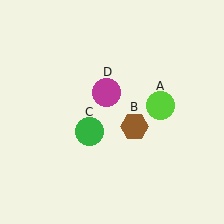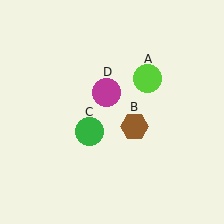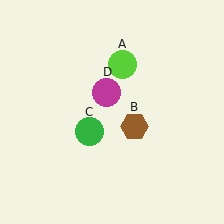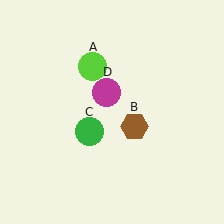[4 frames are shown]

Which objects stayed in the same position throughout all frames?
Brown hexagon (object B) and green circle (object C) and magenta circle (object D) remained stationary.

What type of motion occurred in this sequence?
The lime circle (object A) rotated counterclockwise around the center of the scene.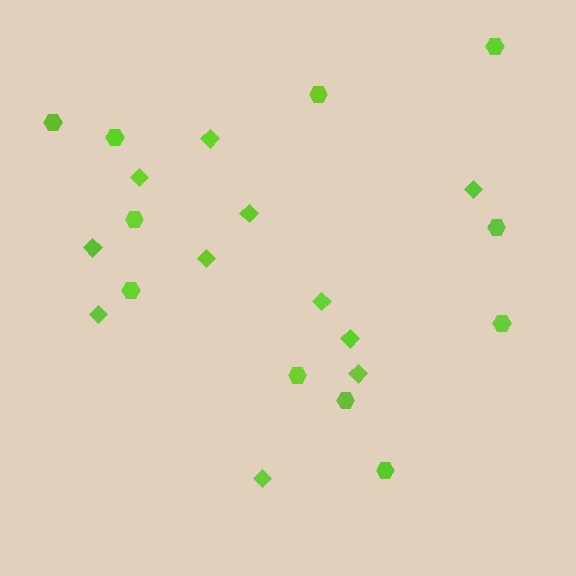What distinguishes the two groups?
There are 2 groups: one group of hexagons (11) and one group of diamonds (11).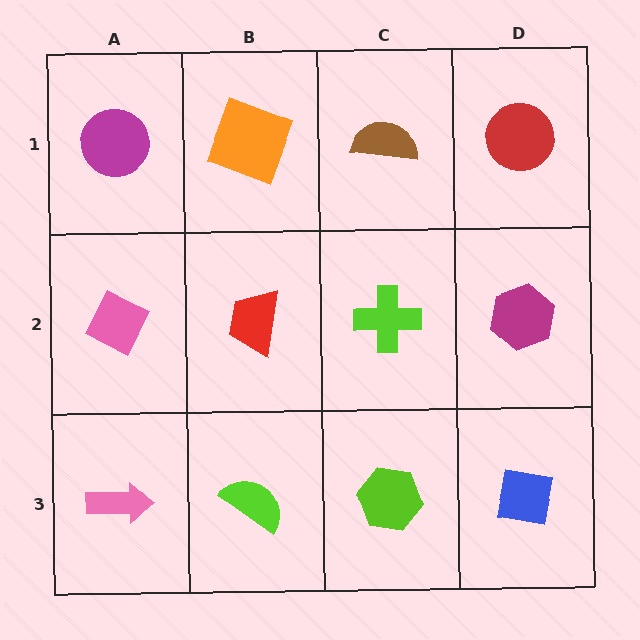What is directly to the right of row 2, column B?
A lime cross.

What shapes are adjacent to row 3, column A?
A pink diamond (row 2, column A), a lime semicircle (row 3, column B).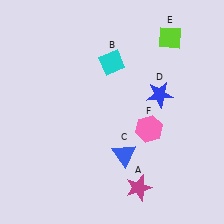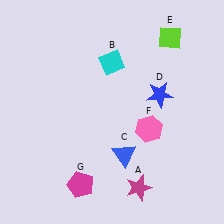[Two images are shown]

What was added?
A magenta pentagon (G) was added in Image 2.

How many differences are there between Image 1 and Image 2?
There is 1 difference between the two images.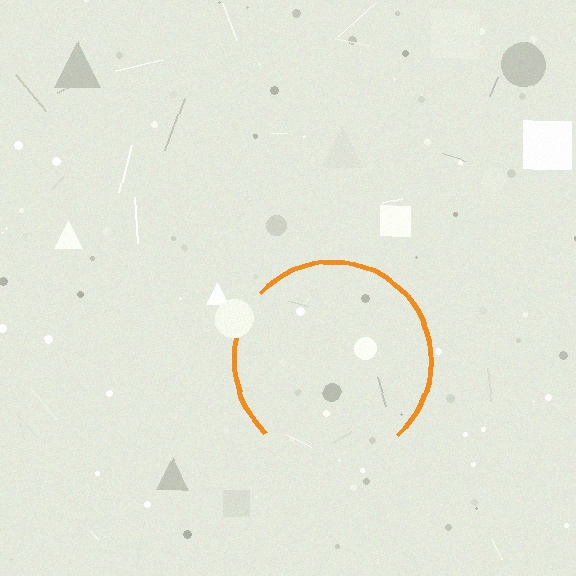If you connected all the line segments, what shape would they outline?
They would outline a circle.